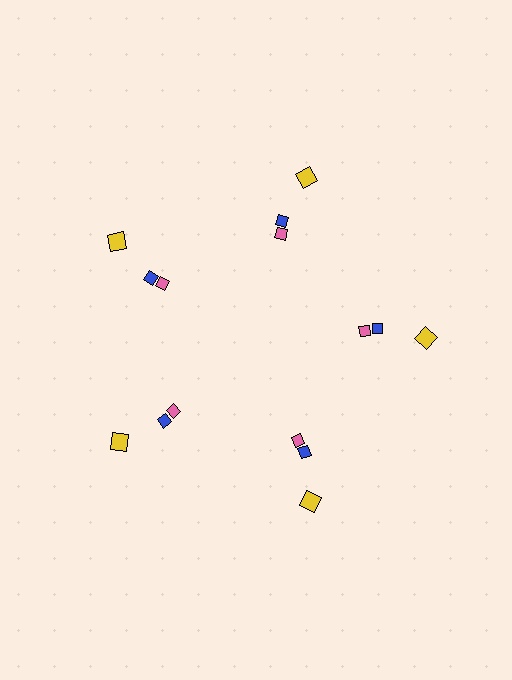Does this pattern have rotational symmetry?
Yes, this pattern has 5-fold rotational symmetry. It looks the same after rotating 72 degrees around the center.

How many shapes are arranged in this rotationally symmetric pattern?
There are 15 shapes, arranged in 5 groups of 3.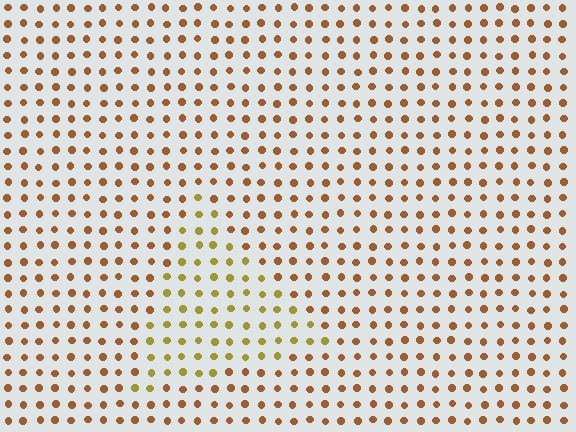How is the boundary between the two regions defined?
The boundary is defined purely by a slight shift in hue (about 33 degrees). Spacing, size, and orientation are identical on both sides.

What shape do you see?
I see a triangle.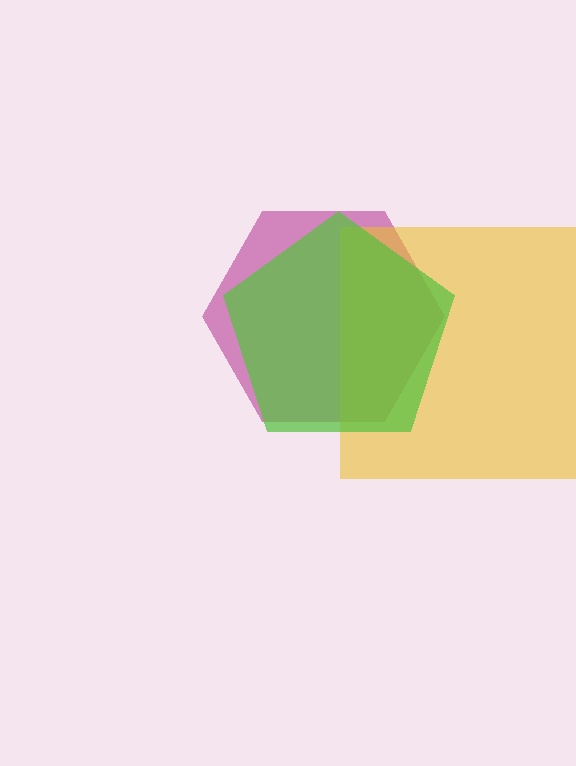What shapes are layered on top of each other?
The layered shapes are: a magenta hexagon, a yellow square, a lime pentagon.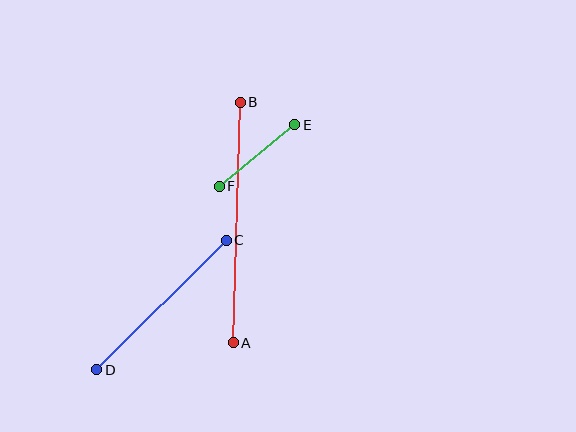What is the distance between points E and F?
The distance is approximately 98 pixels.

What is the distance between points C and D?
The distance is approximately 183 pixels.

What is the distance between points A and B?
The distance is approximately 241 pixels.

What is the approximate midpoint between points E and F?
The midpoint is at approximately (257, 155) pixels.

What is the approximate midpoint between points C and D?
The midpoint is at approximately (161, 305) pixels.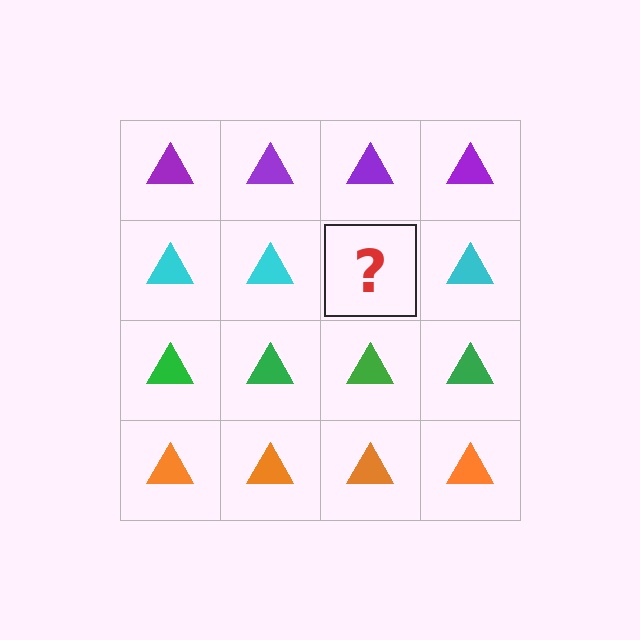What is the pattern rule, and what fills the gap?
The rule is that each row has a consistent color. The gap should be filled with a cyan triangle.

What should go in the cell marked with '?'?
The missing cell should contain a cyan triangle.